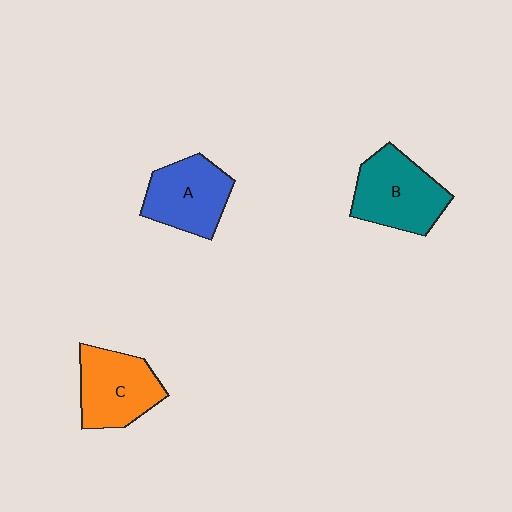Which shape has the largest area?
Shape B (teal).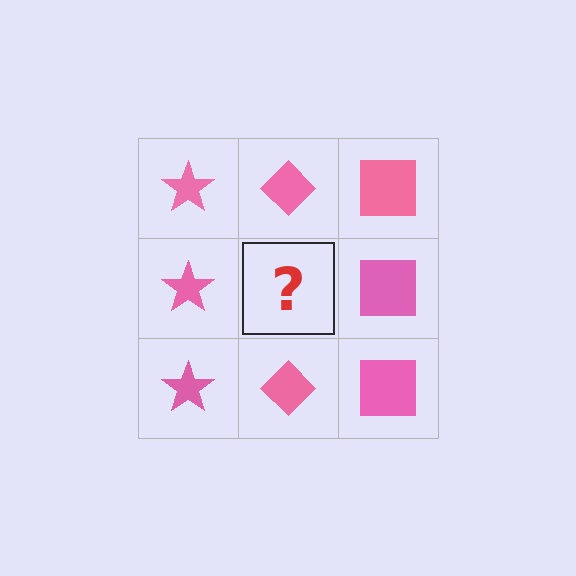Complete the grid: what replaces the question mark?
The question mark should be replaced with a pink diamond.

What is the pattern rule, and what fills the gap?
The rule is that each column has a consistent shape. The gap should be filled with a pink diamond.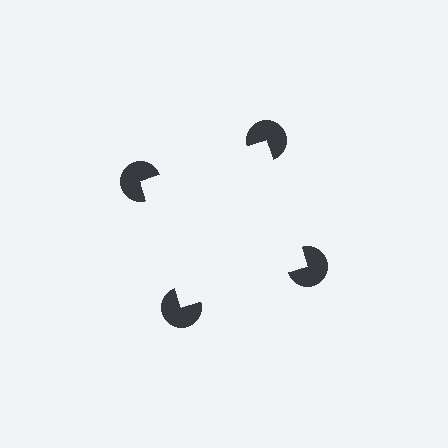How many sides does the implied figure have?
4 sides.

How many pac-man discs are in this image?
There are 4 — one at each vertex of the illusory square.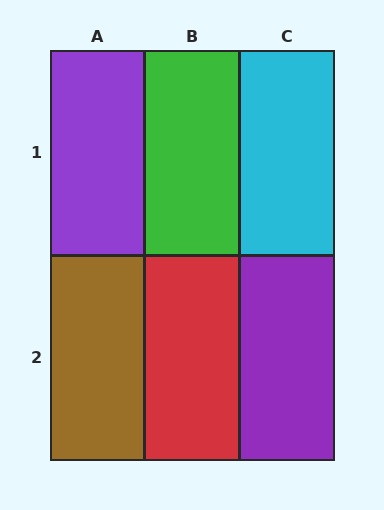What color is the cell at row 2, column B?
Red.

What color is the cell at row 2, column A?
Brown.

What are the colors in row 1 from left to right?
Purple, green, cyan.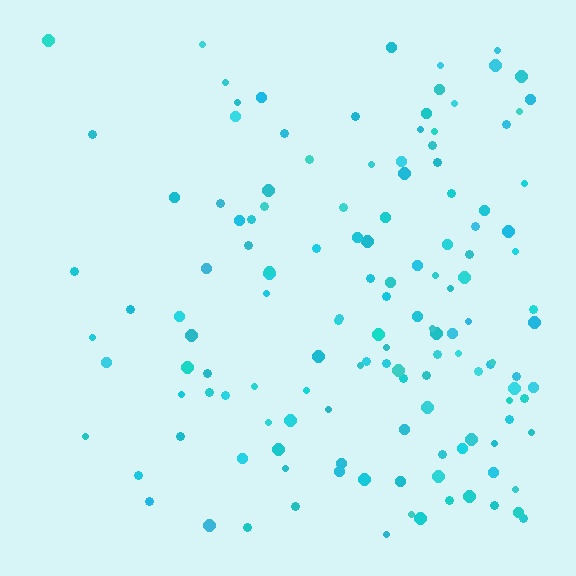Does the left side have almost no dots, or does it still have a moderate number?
Still a moderate number, just noticeably fewer than the right.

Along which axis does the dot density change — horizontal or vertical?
Horizontal.